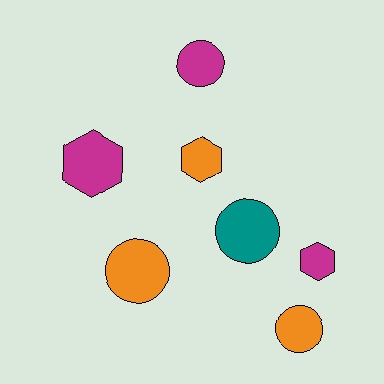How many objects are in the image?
There are 7 objects.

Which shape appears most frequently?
Circle, with 4 objects.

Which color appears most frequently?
Orange, with 3 objects.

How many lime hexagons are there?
There are no lime hexagons.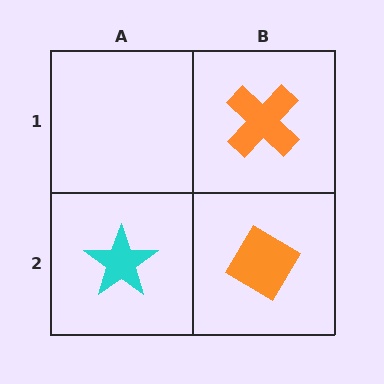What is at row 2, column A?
A cyan star.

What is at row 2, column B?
An orange diamond.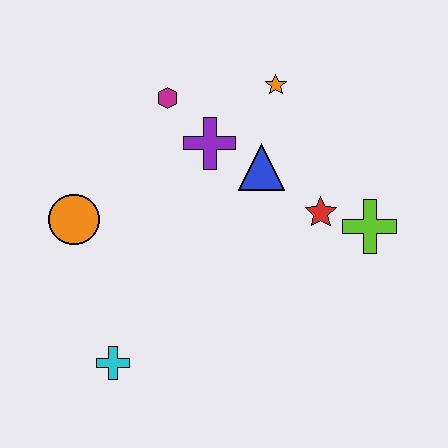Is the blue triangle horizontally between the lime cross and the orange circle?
Yes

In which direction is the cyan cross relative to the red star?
The cyan cross is to the left of the red star.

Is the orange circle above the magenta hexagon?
No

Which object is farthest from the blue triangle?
The cyan cross is farthest from the blue triangle.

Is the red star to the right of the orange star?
Yes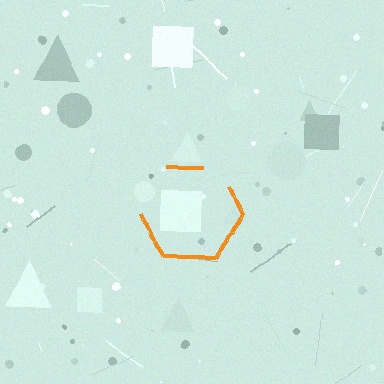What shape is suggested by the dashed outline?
The dashed outline suggests a hexagon.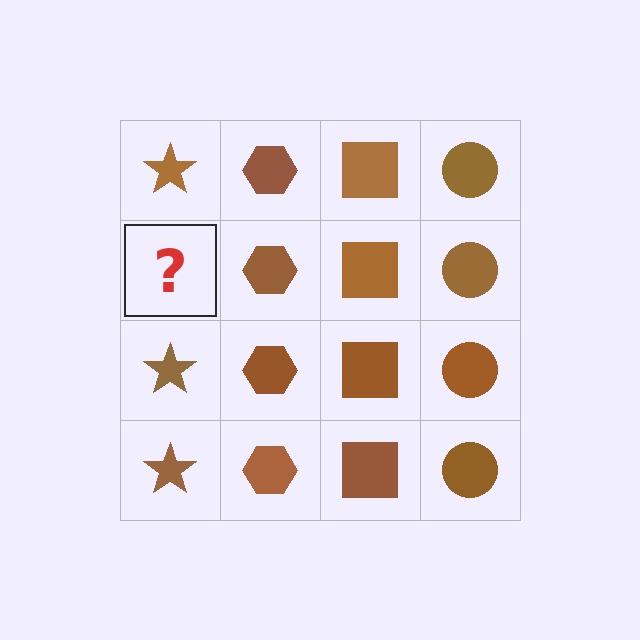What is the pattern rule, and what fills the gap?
The rule is that each column has a consistent shape. The gap should be filled with a brown star.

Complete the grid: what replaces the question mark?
The question mark should be replaced with a brown star.